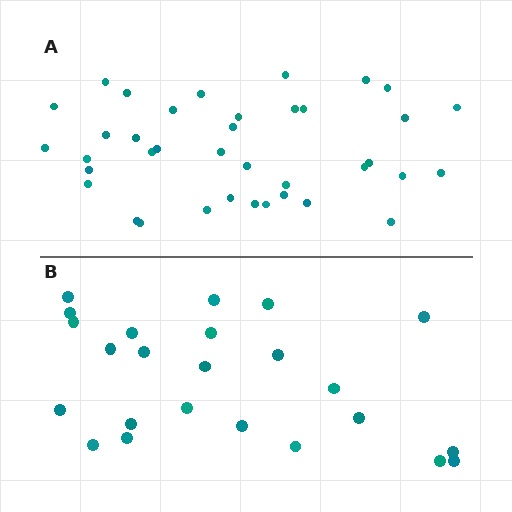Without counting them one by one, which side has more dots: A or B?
Region A (the top region) has more dots.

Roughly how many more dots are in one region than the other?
Region A has approximately 15 more dots than region B.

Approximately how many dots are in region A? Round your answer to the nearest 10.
About 40 dots. (The exact count is 38, which rounds to 40.)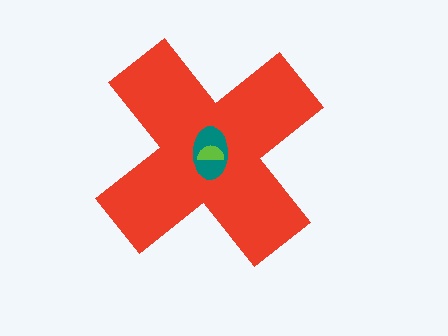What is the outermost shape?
The red cross.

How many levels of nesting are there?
3.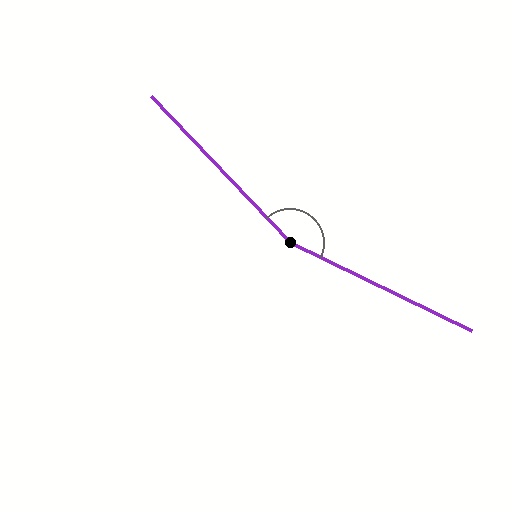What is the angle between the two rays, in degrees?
Approximately 159 degrees.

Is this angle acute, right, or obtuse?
It is obtuse.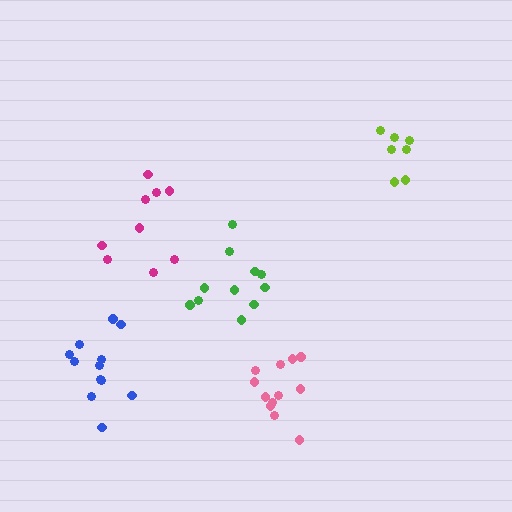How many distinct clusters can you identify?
There are 5 distinct clusters.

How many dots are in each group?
Group 1: 9 dots, Group 2: 7 dots, Group 3: 12 dots, Group 4: 11 dots, Group 5: 12 dots (51 total).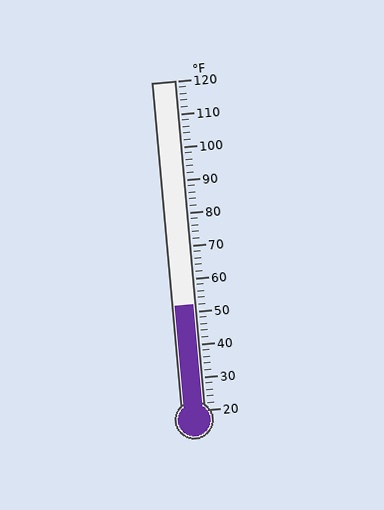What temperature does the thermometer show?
The thermometer shows approximately 52°F.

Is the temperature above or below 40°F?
The temperature is above 40°F.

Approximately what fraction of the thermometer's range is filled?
The thermometer is filled to approximately 30% of its range.